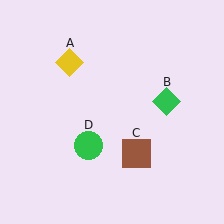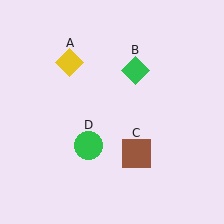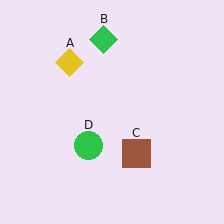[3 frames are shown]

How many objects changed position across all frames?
1 object changed position: green diamond (object B).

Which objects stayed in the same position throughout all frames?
Yellow diamond (object A) and brown square (object C) and green circle (object D) remained stationary.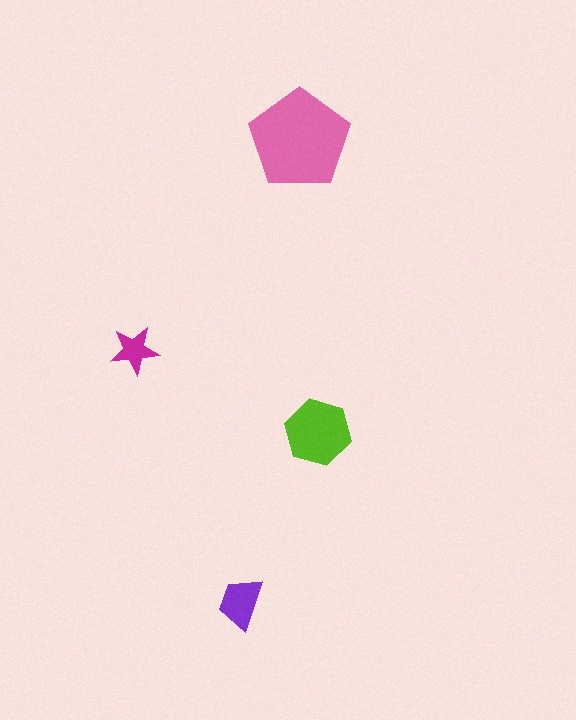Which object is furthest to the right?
The lime hexagon is rightmost.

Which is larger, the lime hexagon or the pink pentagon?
The pink pentagon.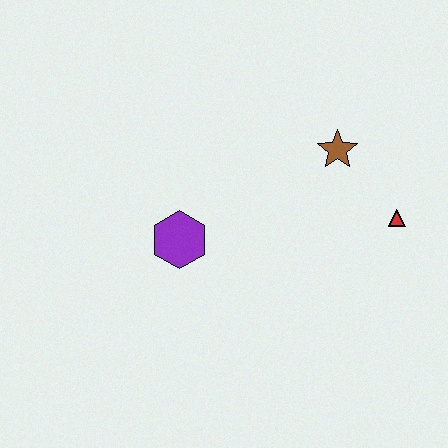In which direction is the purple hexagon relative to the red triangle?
The purple hexagon is to the left of the red triangle.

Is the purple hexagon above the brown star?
No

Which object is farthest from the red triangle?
The purple hexagon is farthest from the red triangle.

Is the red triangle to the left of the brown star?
No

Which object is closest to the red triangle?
The brown star is closest to the red triangle.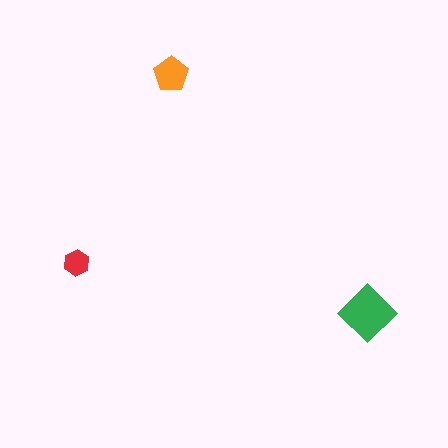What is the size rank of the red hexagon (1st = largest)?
3rd.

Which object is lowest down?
The green diamond is bottommost.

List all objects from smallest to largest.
The red hexagon, the orange pentagon, the green diamond.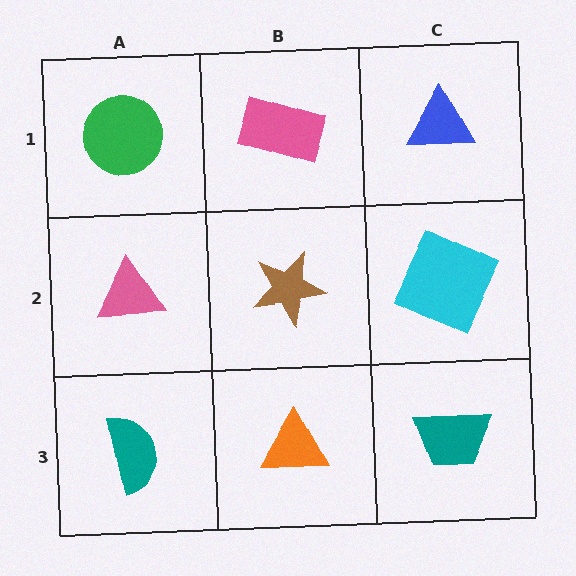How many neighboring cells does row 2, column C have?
3.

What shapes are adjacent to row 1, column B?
A brown star (row 2, column B), a green circle (row 1, column A), a blue triangle (row 1, column C).